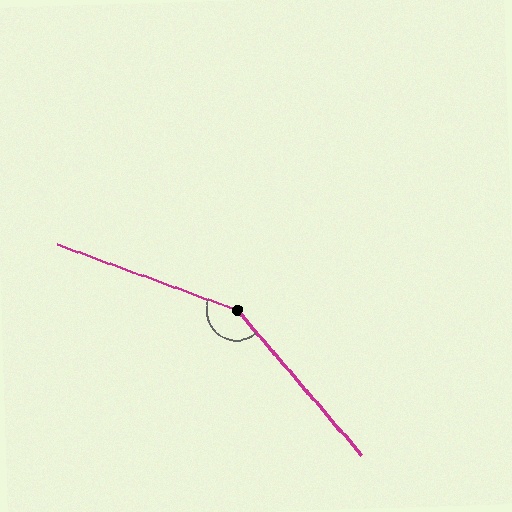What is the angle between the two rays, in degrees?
Approximately 151 degrees.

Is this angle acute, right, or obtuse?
It is obtuse.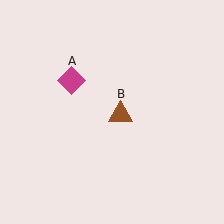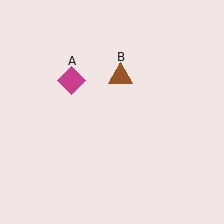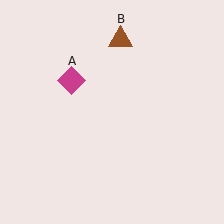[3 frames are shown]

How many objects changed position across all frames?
1 object changed position: brown triangle (object B).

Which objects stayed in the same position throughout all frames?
Magenta diamond (object A) remained stationary.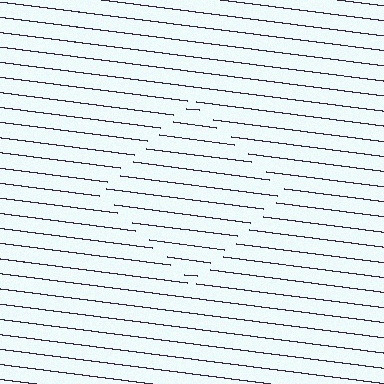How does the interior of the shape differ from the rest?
The interior of the shape contains the same grating, shifted by half a period — the contour is defined by the phase discontinuity where line-ends from the inner and outer gratings abut.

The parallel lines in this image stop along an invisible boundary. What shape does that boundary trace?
An illusory square. The interior of the shape contains the same grating, shifted by half a period — the contour is defined by the phase discontinuity where line-ends from the inner and outer gratings abut.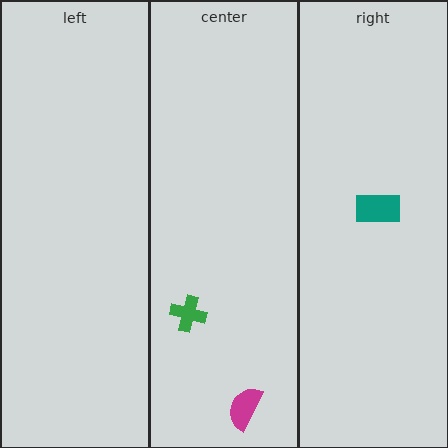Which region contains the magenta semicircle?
The center region.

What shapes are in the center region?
The magenta semicircle, the green cross.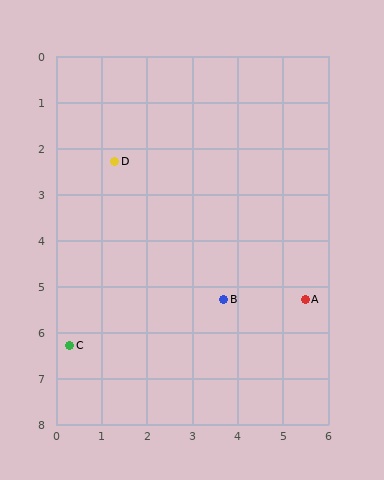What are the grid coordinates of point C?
Point C is at approximately (0.3, 6.3).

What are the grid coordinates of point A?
Point A is at approximately (5.5, 5.3).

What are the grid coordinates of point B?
Point B is at approximately (3.7, 5.3).